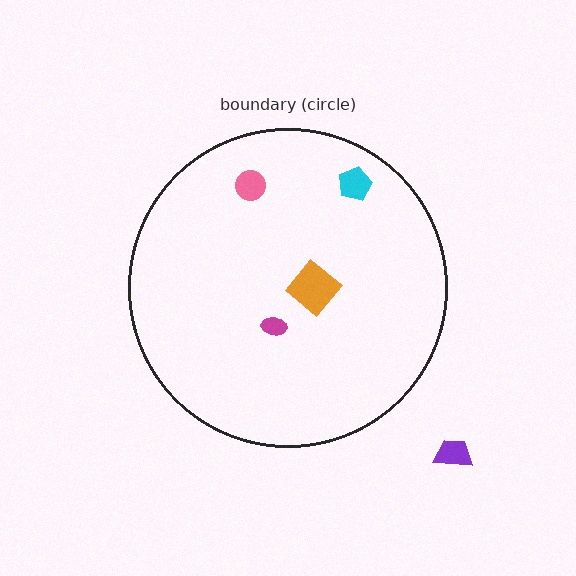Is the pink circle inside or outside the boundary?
Inside.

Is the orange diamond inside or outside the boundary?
Inside.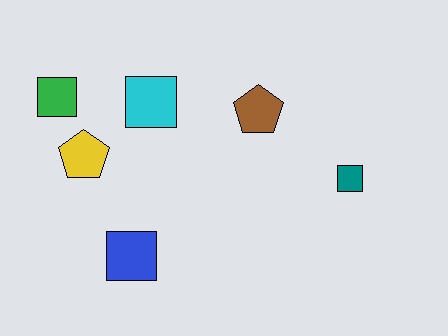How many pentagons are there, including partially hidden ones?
There are 2 pentagons.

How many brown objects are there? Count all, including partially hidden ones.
There is 1 brown object.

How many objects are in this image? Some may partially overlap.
There are 6 objects.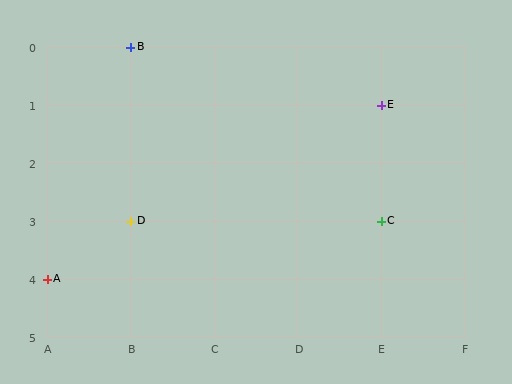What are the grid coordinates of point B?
Point B is at grid coordinates (B, 0).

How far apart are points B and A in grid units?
Points B and A are 1 column and 4 rows apart (about 4.1 grid units diagonally).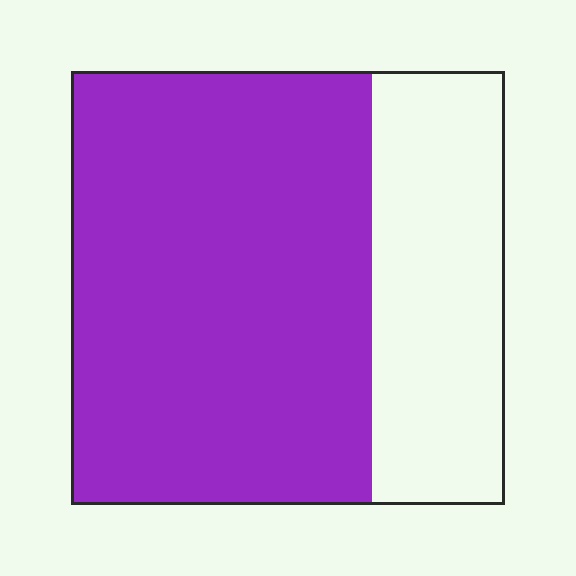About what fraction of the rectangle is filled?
About two thirds (2/3).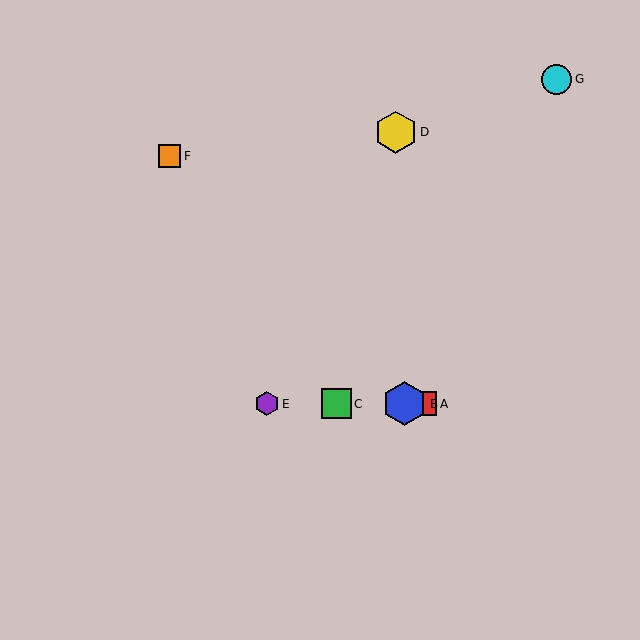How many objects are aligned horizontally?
4 objects (A, B, C, E) are aligned horizontally.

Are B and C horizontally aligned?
Yes, both are at y≈404.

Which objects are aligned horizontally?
Objects A, B, C, E are aligned horizontally.